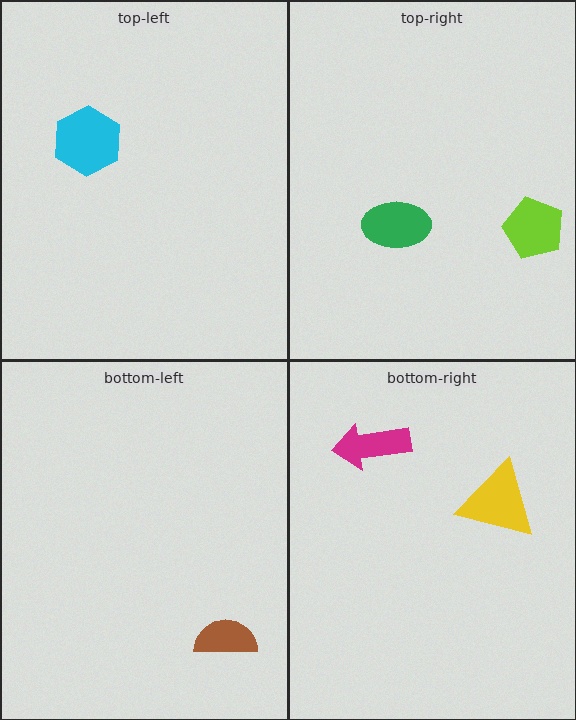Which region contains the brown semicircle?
The bottom-left region.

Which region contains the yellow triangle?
The bottom-right region.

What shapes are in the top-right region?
The green ellipse, the lime pentagon.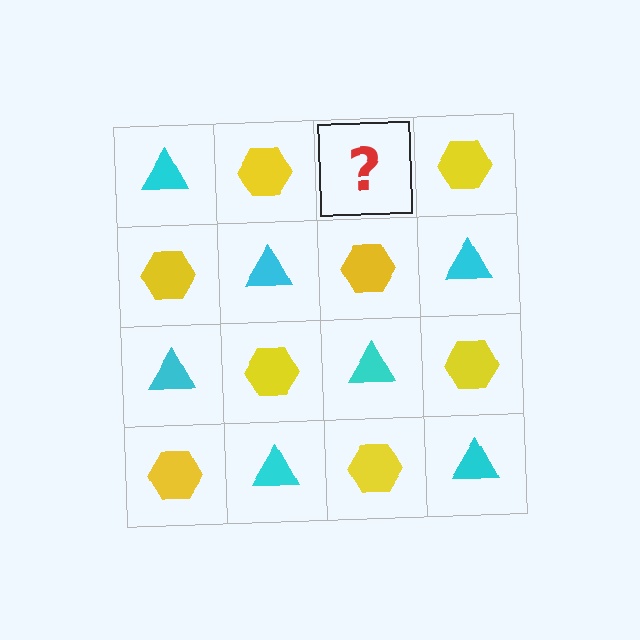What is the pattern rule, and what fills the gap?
The rule is that it alternates cyan triangle and yellow hexagon in a checkerboard pattern. The gap should be filled with a cyan triangle.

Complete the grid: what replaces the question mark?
The question mark should be replaced with a cyan triangle.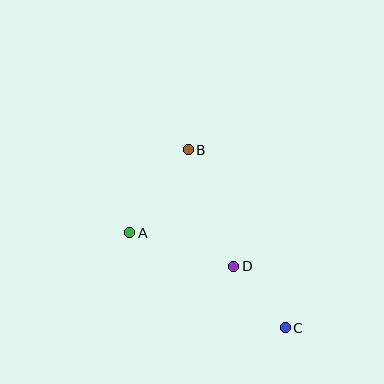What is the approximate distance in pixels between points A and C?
The distance between A and C is approximately 182 pixels.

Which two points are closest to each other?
Points C and D are closest to each other.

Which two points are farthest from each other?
Points B and C are farthest from each other.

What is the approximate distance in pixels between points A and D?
The distance between A and D is approximately 109 pixels.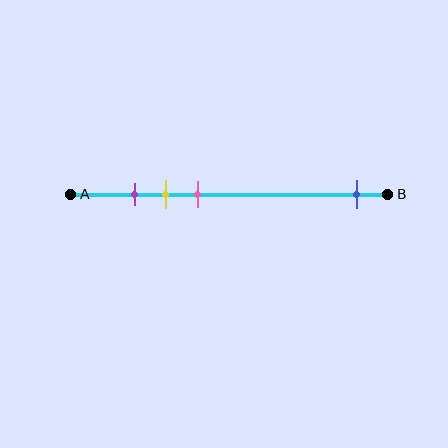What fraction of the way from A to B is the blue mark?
The blue mark is approximately 90% (0.9) of the way from A to B.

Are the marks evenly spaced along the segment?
No, the marks are not evenly spaced.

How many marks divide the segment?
There are 4 marks dividing the segment.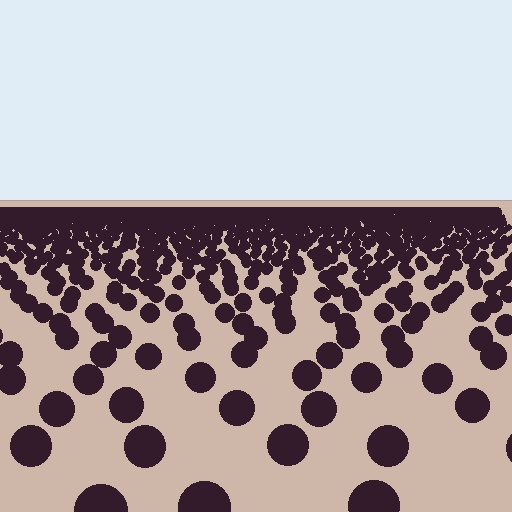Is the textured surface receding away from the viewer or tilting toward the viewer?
The surface is receding away from the viewer. Texture elements get smaller and denser toward the top.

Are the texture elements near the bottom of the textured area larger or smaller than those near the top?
Larger. Near the bottom, elements are closer to the viewer and appear at a bigger on-screen size.